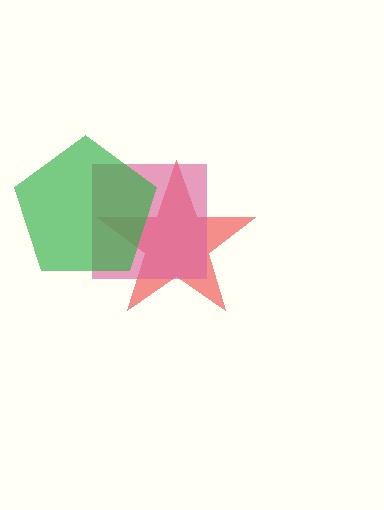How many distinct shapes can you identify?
There are 3 distinct shapes: a red star, a pink square, a green pentagon.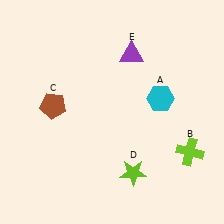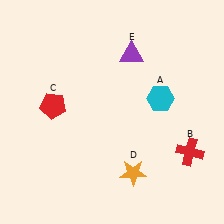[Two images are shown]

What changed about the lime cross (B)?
In Image 1, B is lime. In Image 2, it changed to red.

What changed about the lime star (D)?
In Image 1, D is lime. In Image 2, it changed to orange.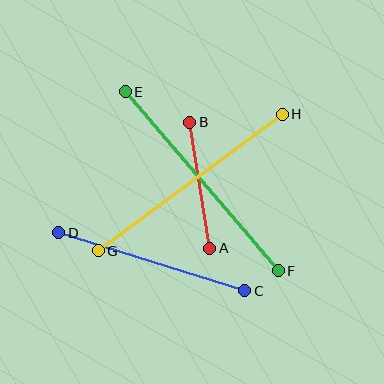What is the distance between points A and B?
The distance is approximately 128 pixels.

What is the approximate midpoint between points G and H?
The midpoint is at approximately (190, 182) pixels.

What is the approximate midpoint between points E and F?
The midpoint is at approximately (202, 181) pixels.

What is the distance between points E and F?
The distance is approximately 235 pixels.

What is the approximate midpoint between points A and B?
The midpoint is at approximately (200, 185) pixels.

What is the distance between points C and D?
The distance is approximately 194 pixels.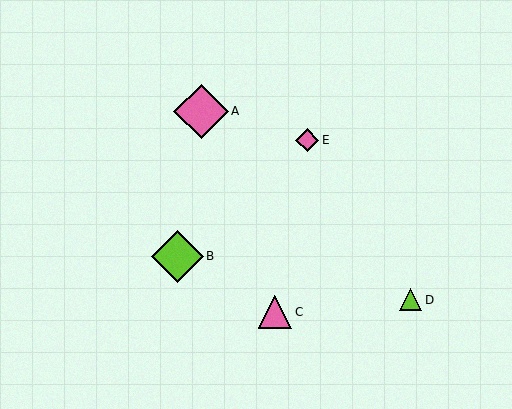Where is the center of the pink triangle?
The center of the pink triangle is at (275, 312).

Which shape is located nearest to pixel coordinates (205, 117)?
The pink diamond (labeled A) at (201, 111) is nearest to that location.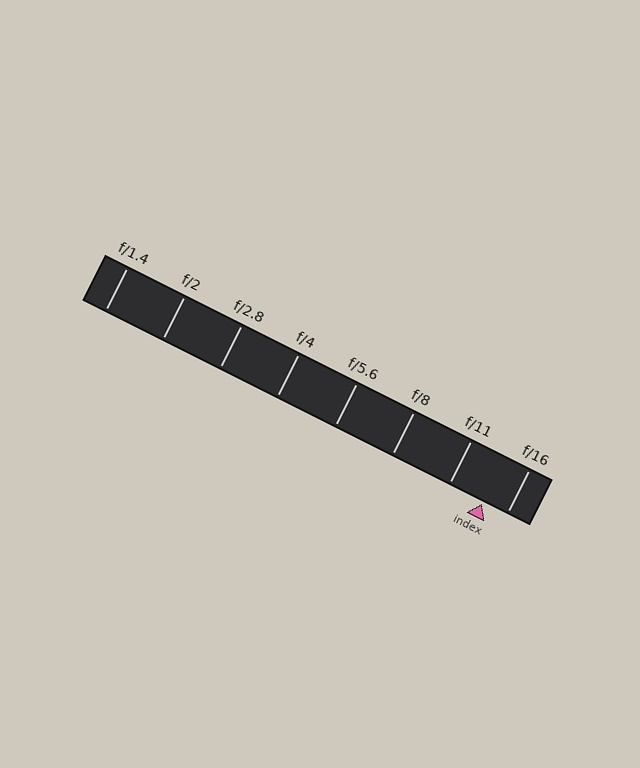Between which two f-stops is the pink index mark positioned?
The index mark is between f/11 and f/16.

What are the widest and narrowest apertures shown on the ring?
The widest aperture shown is f/1.4 and the narrowest is f/16.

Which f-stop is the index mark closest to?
The index mark is closest to f/16.